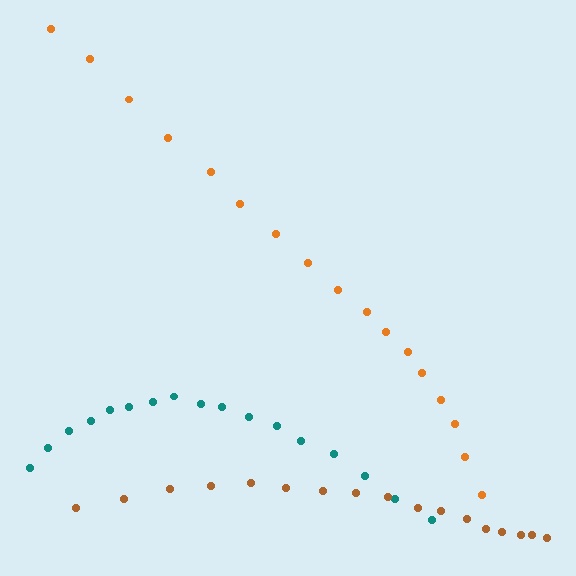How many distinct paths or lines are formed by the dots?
There are 3 distinct paths.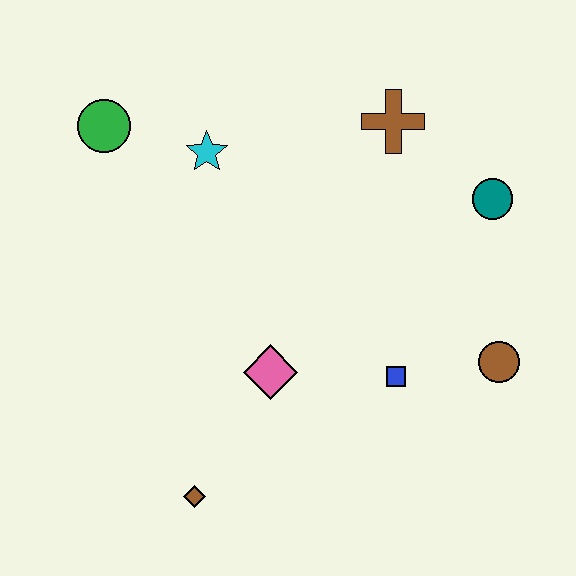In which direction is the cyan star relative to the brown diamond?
The cyan star is above the brown diamond.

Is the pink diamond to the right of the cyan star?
Yes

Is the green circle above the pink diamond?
Yes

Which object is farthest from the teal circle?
The brown diamond is farthest from the teal circle.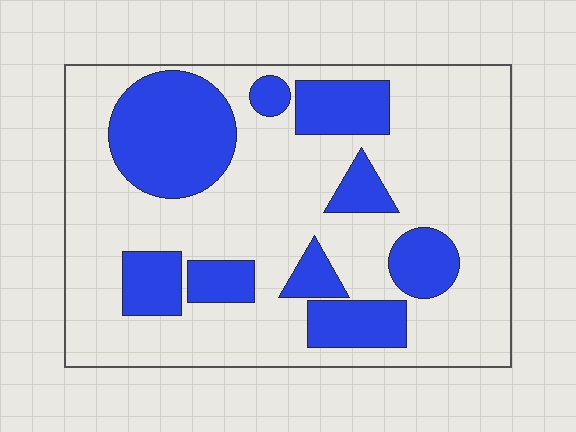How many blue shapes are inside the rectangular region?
9.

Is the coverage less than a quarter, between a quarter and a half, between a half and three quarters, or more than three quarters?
Between a quarter and a half.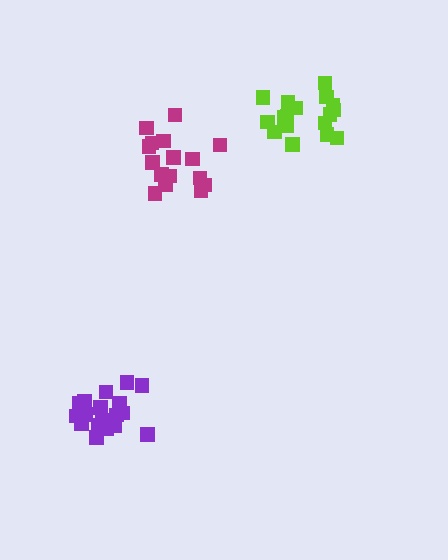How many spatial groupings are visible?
There are 3 spatial groupings.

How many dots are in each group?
Group 1: 16 dots, Group 2: 17 dots, Group 3: 19 dots (52 total).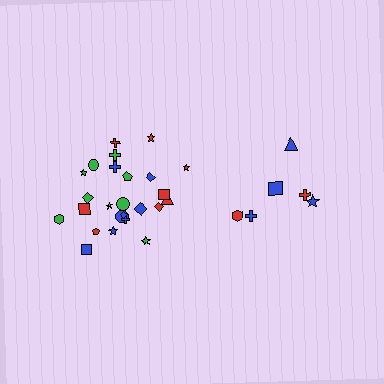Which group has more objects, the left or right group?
The left group.